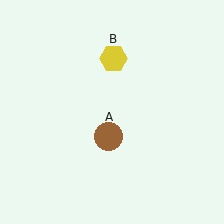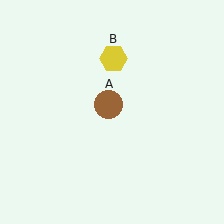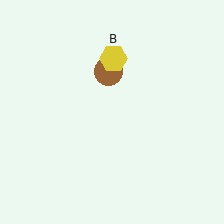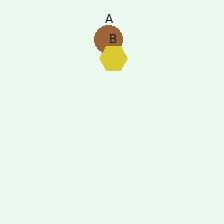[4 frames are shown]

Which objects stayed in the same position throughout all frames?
Yellow hexagon (object B) remained stationary.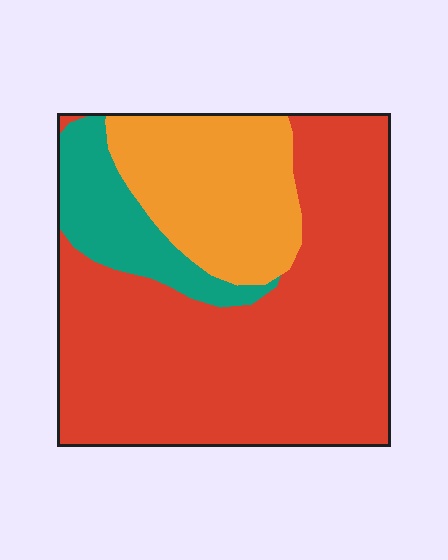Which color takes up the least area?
Teal, at roughly 15%.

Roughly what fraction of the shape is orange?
Orange takes up less than a quarter of the shape.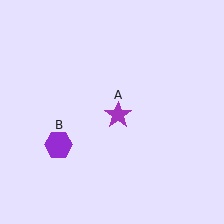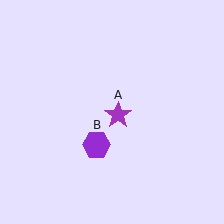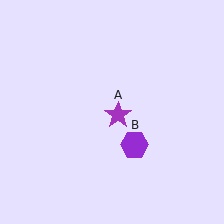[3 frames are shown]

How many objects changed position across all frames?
1 object changed position: purple hexagon (object B).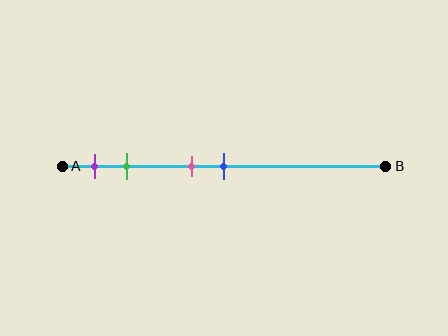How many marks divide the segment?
There are 4 marks dividing the segment.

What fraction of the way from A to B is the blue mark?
The blue mark is approximately 50% (0.5) of the way from A to B.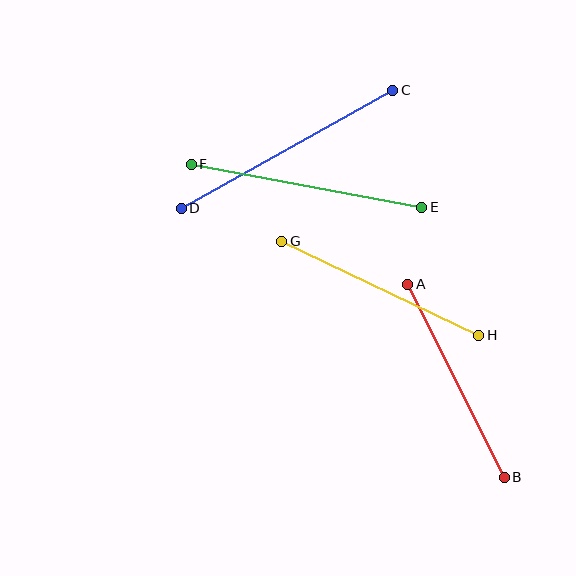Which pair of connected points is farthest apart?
Points C and D are farthest apart.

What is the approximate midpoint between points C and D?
The midpoint is at approximately (287, 149) pixels.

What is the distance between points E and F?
The distance is approximately 235 pixels.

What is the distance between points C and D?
The distance is approximately 242 pixels.